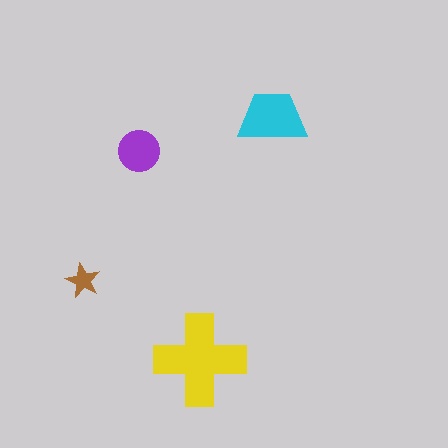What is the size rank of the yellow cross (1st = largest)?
1st.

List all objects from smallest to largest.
The brown star, the purple circle, the cyan trapezoid, the yellow cross.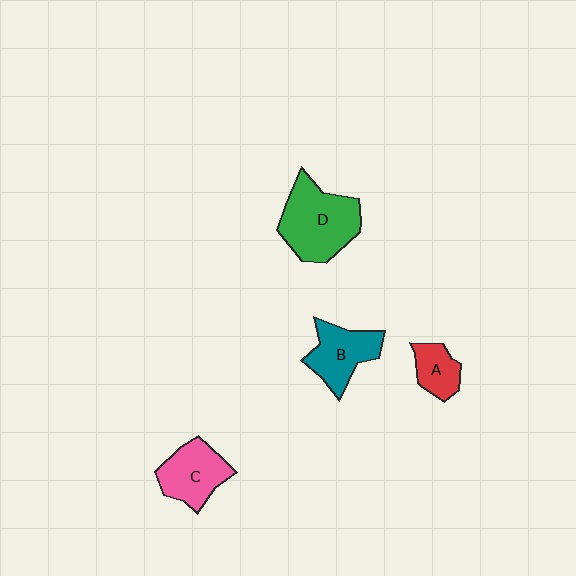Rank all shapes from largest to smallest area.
From largest to smallest: D (green), C (pink), B (teal), A (red).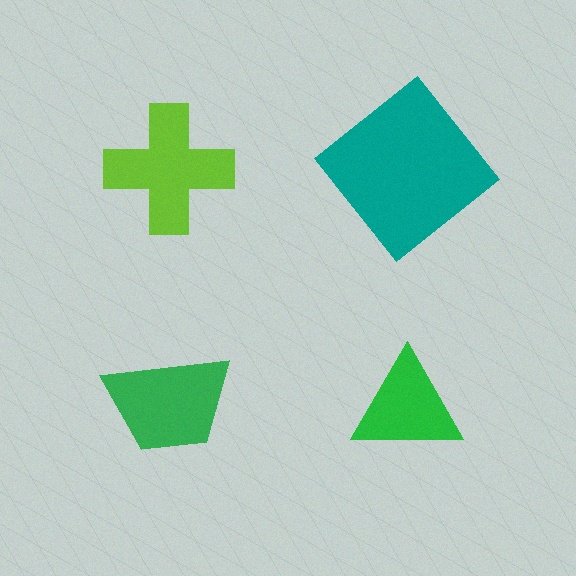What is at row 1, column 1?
A lime cross.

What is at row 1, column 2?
A teal diamond.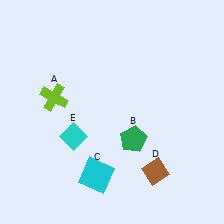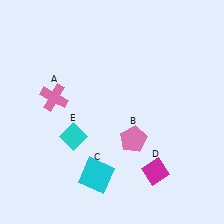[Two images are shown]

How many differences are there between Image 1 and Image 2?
There are 3 differences between the two images.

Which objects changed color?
A changed from lime to pink. B changed from green to pink. D changed from brown to magenta.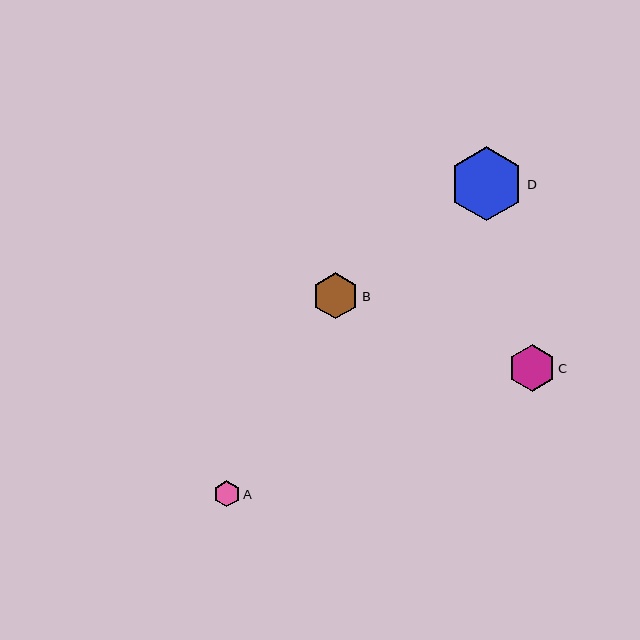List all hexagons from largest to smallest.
From largest to smallest: D, C, B, A.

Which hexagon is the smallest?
Hexagon A is the smallest with a size of approximately 26 pixels.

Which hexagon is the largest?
Hexagon D is the largest with a size of approximately 74 pixels.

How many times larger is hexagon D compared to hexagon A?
Hexagon D is approximately 2.8 times the size of hexagon A.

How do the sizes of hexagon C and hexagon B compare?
Hexagon C and hexagon B are approximately the same size.